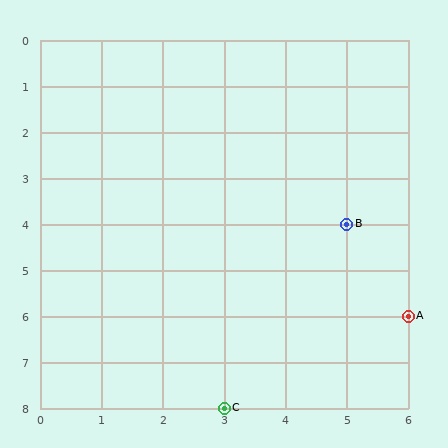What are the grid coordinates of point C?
Point C is at grid coordinates (3, 8).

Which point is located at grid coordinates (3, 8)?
Point C is at (3, 8).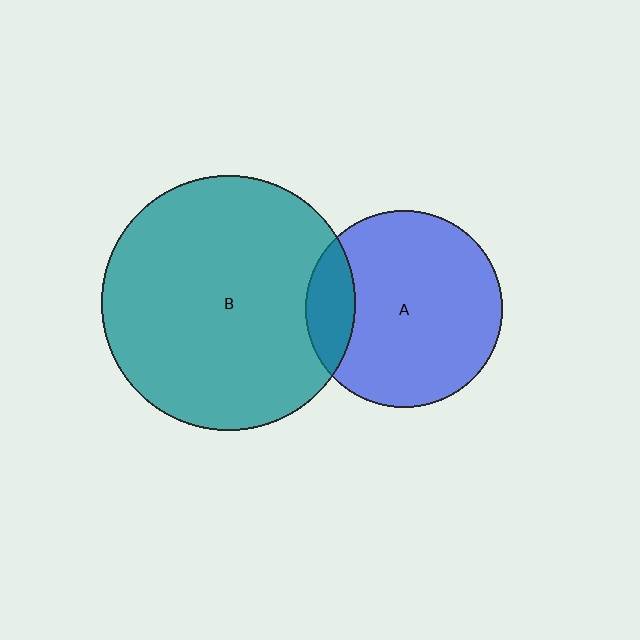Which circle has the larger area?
Circle B (teal).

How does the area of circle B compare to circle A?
Approximately 1.7 times.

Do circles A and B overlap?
Yes.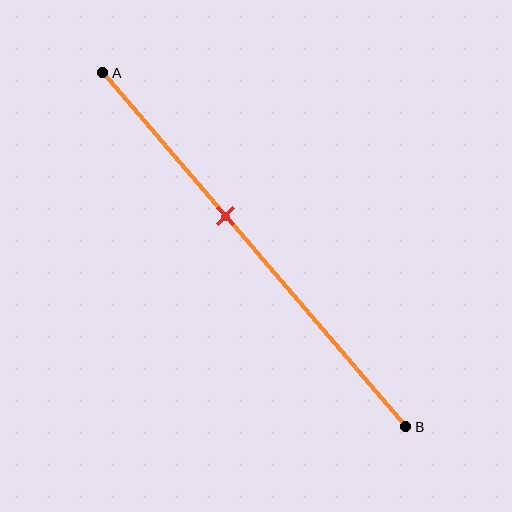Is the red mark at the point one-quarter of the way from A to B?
No, the mark is at about 40% from A, not at the 25% one-quarter point.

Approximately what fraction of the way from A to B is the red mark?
The red mark is approximately 40% of the way from A to B.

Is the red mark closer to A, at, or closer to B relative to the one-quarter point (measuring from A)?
The red mark is closer to point B than the one-quarter point of segment AB.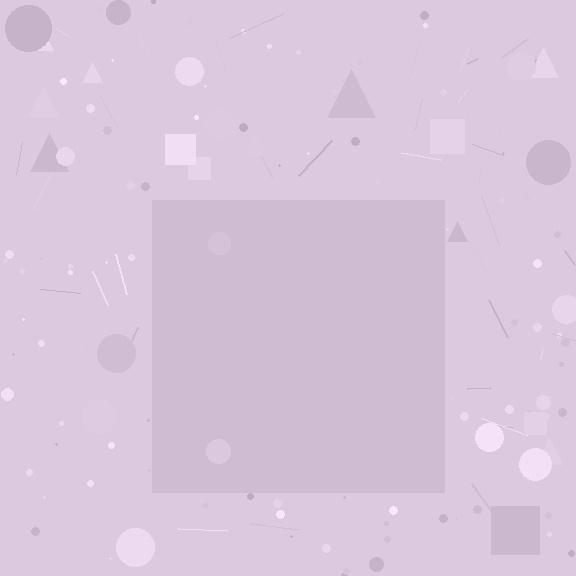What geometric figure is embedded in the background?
A square is embedded in the background.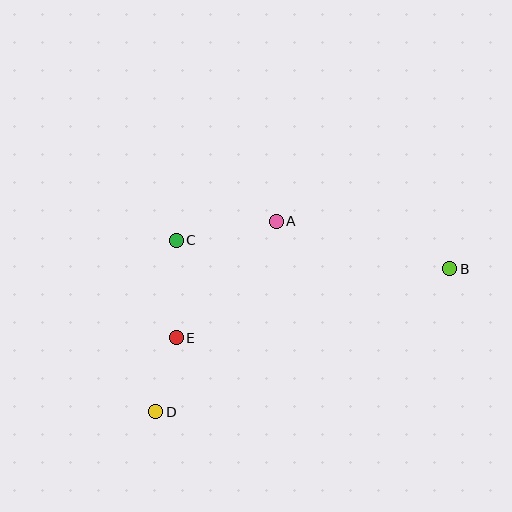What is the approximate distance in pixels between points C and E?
The distance between C and E is approximately 97 pixels.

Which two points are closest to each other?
Points D and E are closest to each other.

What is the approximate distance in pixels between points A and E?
The distance between A and E is approximately 154 pixels.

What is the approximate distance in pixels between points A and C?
The distance between A and C is approximately 102 pixels.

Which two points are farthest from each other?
Points B and D are farthest from each other.